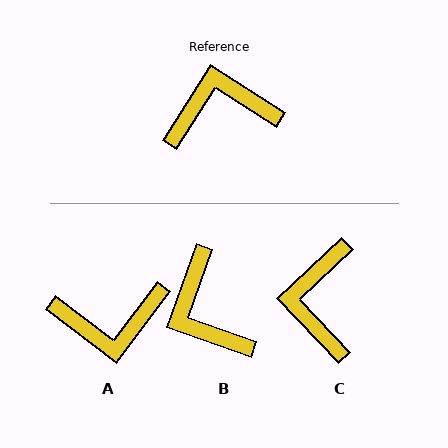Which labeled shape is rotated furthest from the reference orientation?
A, about 175 degrees away.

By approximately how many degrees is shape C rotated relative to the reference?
Approximately 76 degrees counter-clockwise.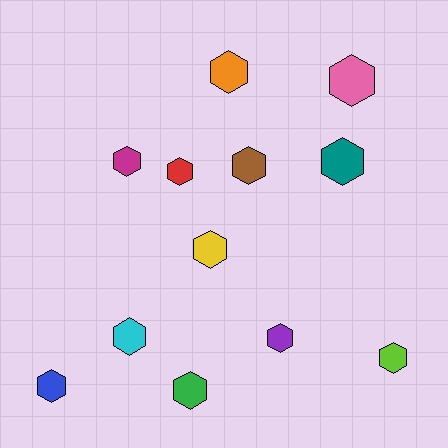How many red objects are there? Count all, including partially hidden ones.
There is 1 red object.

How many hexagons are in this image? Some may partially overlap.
There are 12 hexagons.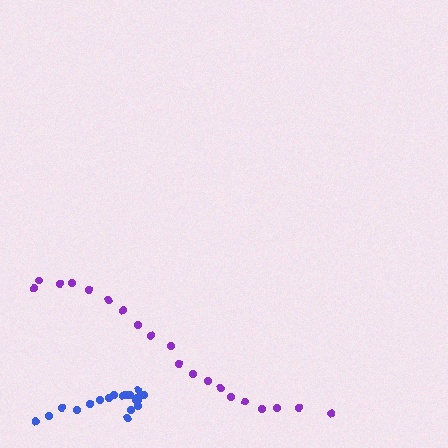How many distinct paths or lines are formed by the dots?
There are 2 distinct paths.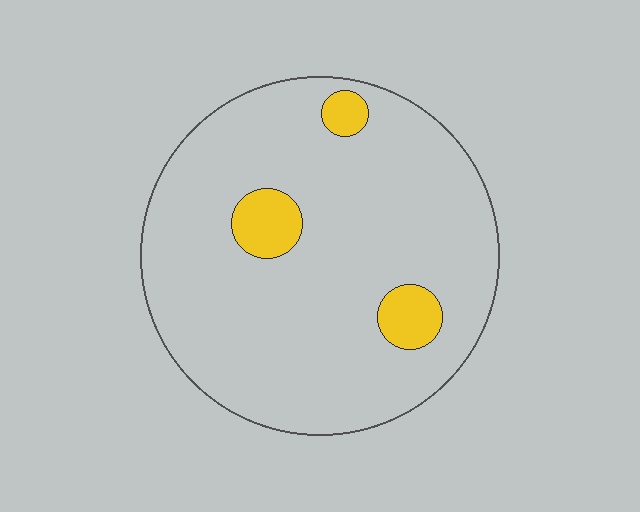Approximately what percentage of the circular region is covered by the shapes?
Approximately 10%.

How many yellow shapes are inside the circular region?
3.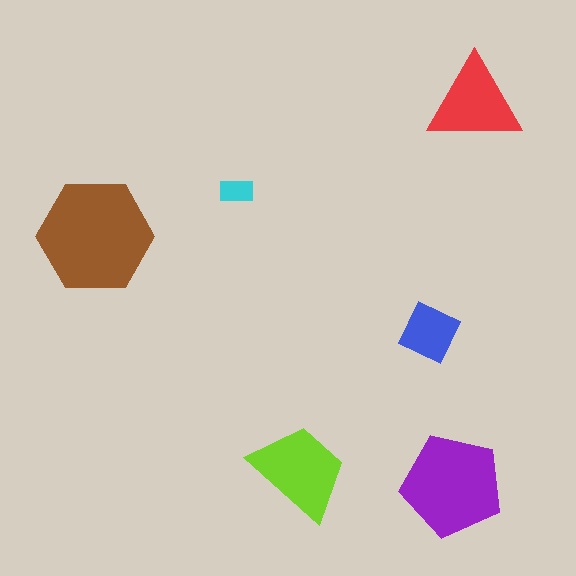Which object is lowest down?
The purple pentagon is bottommost.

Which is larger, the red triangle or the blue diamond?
The red triangle.